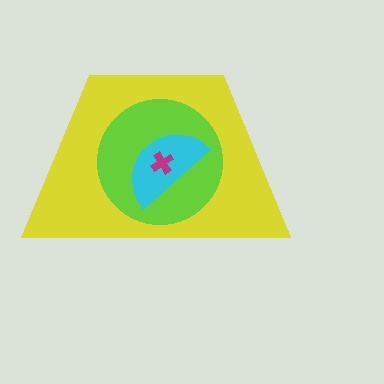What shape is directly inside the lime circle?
The cyan semicircle.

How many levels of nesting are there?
4.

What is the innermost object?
The magenta cross.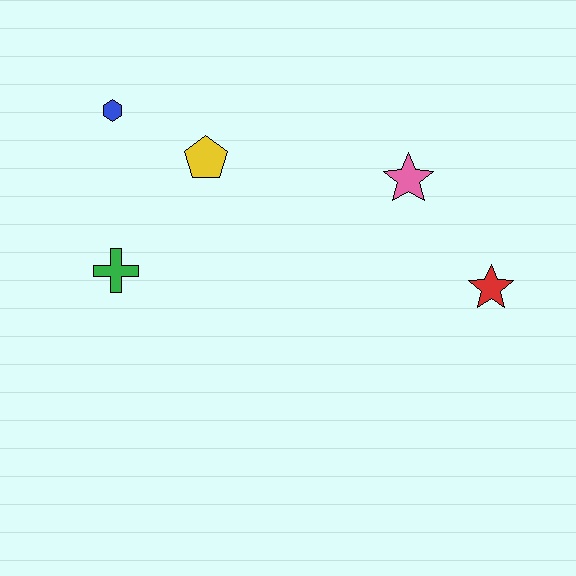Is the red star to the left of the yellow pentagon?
No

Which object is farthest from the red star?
The blue hexagon is farthest from the red star.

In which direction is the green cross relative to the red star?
The green cross is to the left of the red star.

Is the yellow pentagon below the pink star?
No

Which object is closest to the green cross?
The yellow pentagon is closest to the green cross.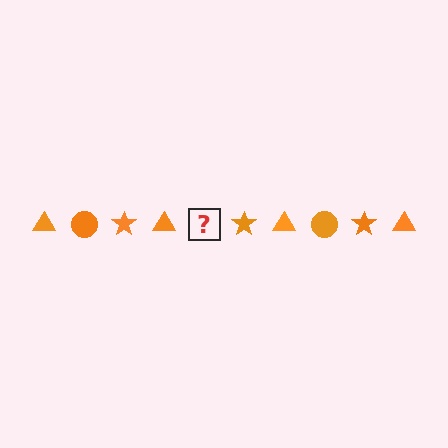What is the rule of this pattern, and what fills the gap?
The rule is that the pattern cycles through triangle, circle, star shapes in orange. The gap should be filled with an orange circle.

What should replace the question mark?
The question mark should be replaced with an orange circle.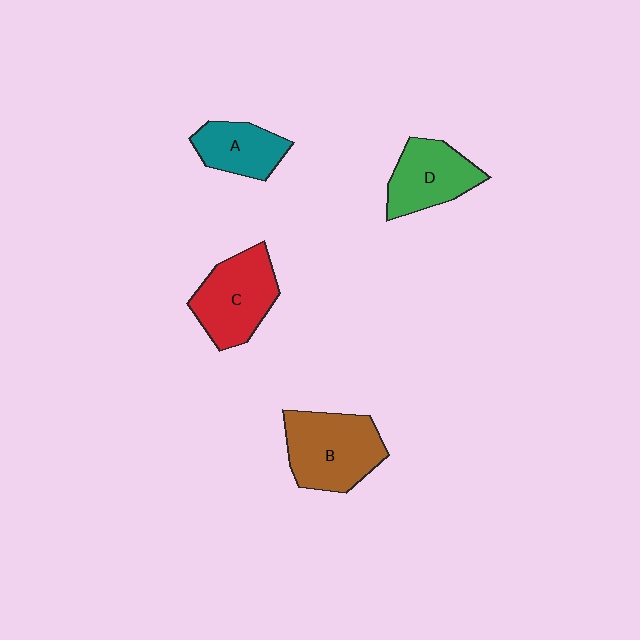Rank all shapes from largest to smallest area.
From largest to smallest: B (brown), C (red), D (green), A (teal).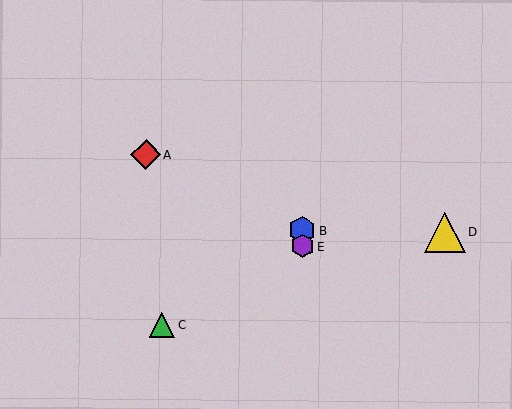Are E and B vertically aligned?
Yes, both are at x≈302.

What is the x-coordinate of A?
Object A is at x≈146.